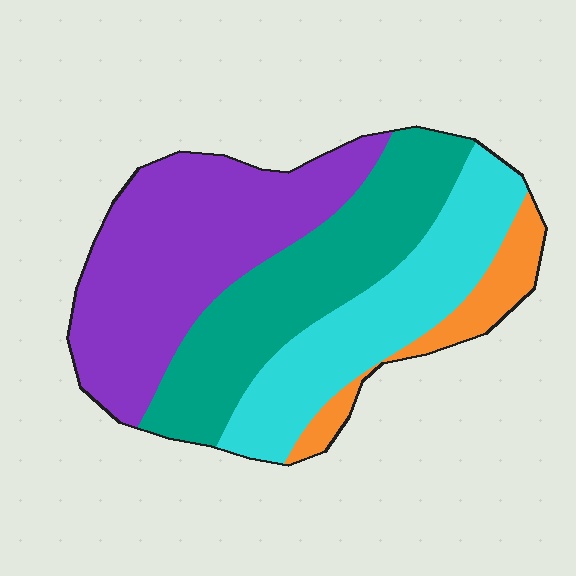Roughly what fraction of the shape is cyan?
Cyan takes up less than a quarter of the shape.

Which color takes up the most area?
Purple, at roughly 35%.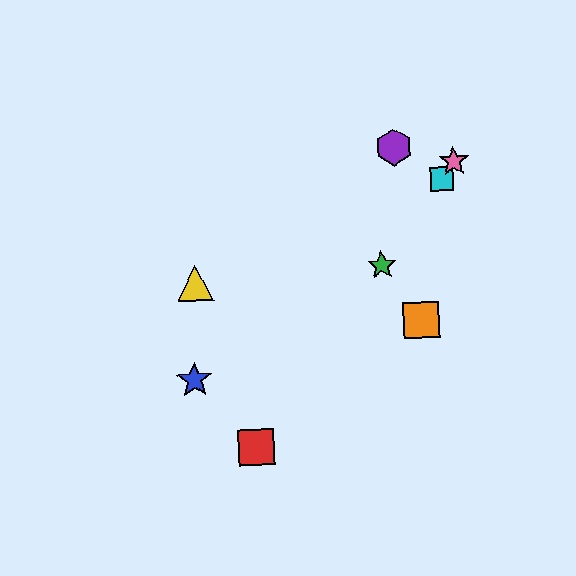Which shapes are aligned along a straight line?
The red square, the green star, the cyan square, the pink star are aligned along a straight line.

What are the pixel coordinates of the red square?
The red square is at (256, 447).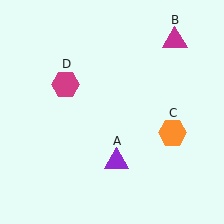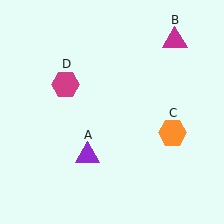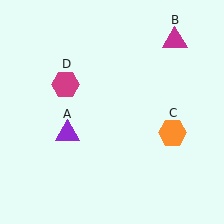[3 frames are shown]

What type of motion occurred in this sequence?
The purple triangle (object A) rotated clockwise around the center of the scene.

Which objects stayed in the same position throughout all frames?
Magenta triangle (object B) and orange hexagon (object C) and magenta hexagon (object D) remained stationary.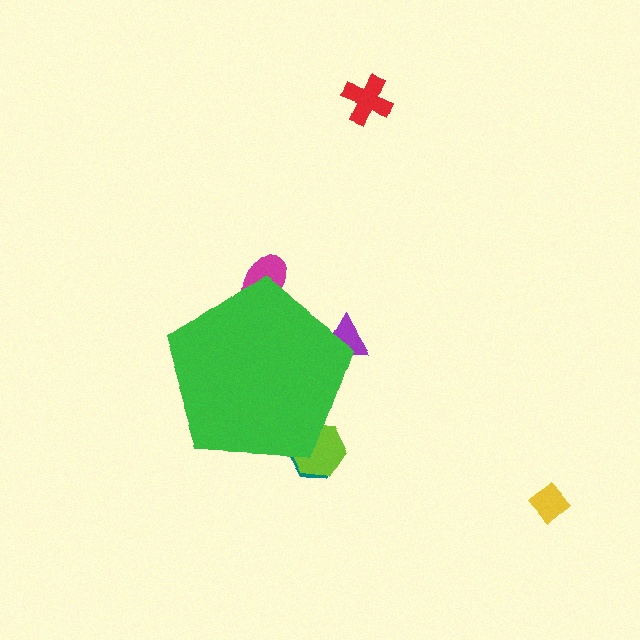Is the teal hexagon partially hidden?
Yes, the teal hexagon is partially hidden behind the green pentagon.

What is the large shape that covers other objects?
A green pentagon.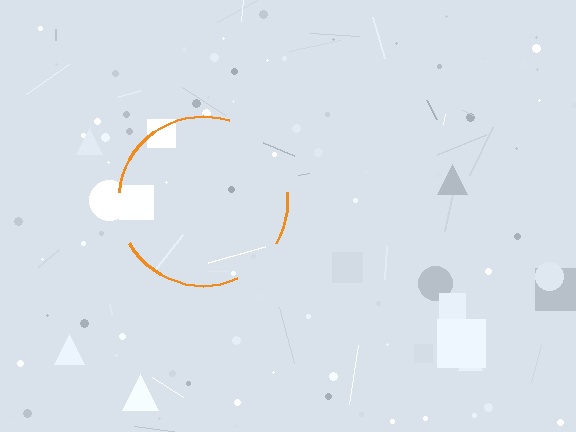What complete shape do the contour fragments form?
The contour fragments form a circle.